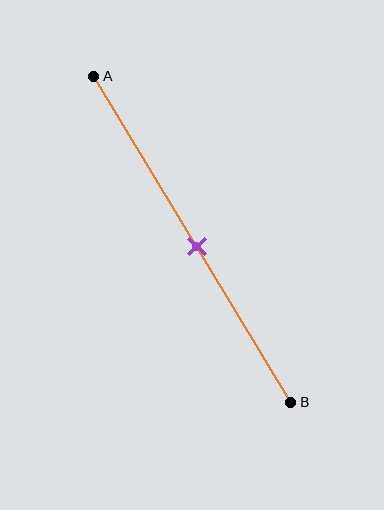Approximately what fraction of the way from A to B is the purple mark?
The purple mark is approximately 50% of the way from A to B.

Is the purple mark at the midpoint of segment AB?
Yes, the mark is approximately at the midpoint.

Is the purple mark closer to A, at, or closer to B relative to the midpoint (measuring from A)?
The purple mark is approximately at the midpoint of segment AB.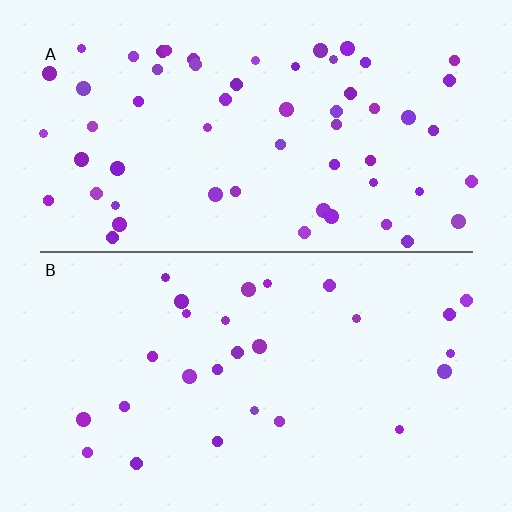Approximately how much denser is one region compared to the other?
Approximately 2.2× — region A over region B.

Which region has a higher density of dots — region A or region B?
A (the top).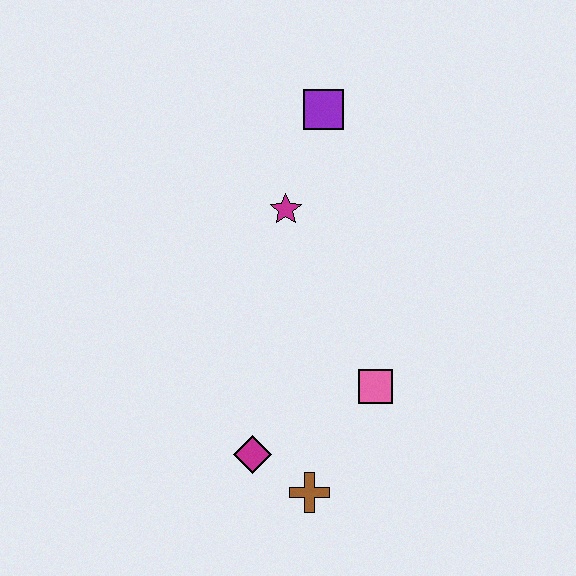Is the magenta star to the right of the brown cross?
No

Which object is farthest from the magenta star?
The brown cross is farthest from the magenta star.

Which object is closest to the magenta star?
The purple square is closest to the magenta star.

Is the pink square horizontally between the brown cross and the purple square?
No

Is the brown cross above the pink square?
No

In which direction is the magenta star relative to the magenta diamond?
The magenta star is above the magenta diamond.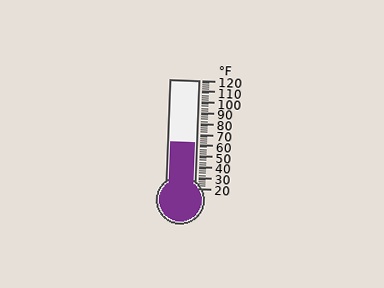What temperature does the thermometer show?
The thermometer shows approximately 62°F.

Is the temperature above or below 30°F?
The temperature is above 30°F.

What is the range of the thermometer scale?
The thermometer scale ranges from 20°F to 120°F.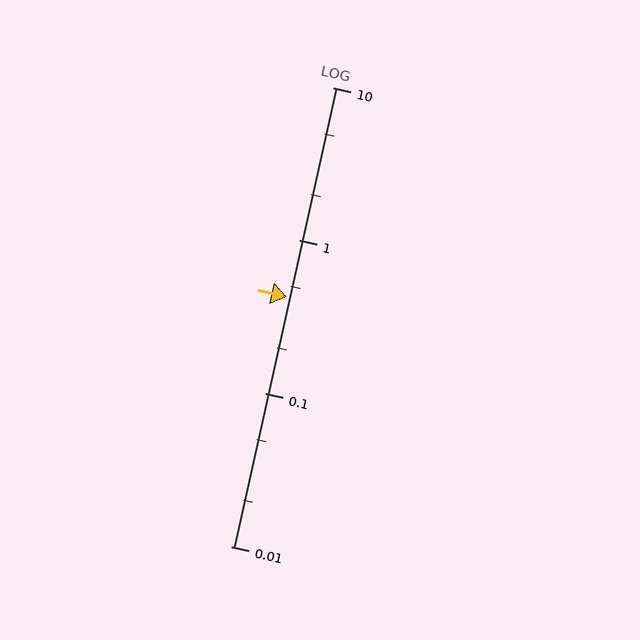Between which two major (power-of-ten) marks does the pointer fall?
The pointer is between 0.1 and 1.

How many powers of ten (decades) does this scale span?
The scale spans 3 decades, from 0.01 to 10.